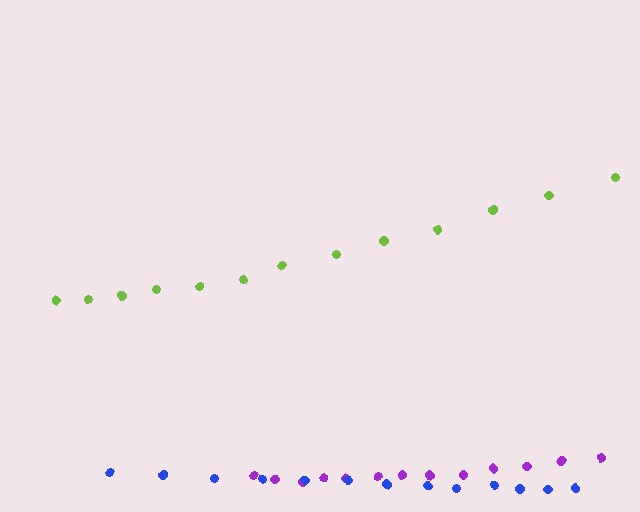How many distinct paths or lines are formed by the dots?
There are 3 distinct paths.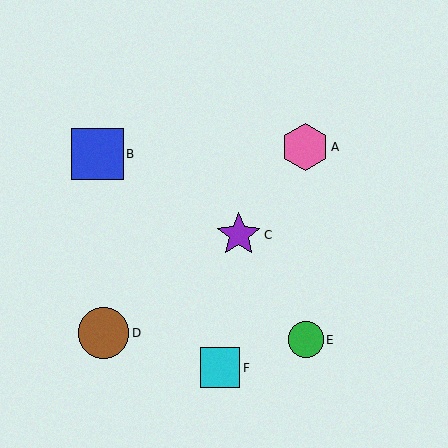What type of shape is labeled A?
Shape A is a pink hexagon.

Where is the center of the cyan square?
The center of the cyan square is at (220, 368).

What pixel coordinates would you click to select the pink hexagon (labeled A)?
Click at (305, 147) to select the pink hexagon A.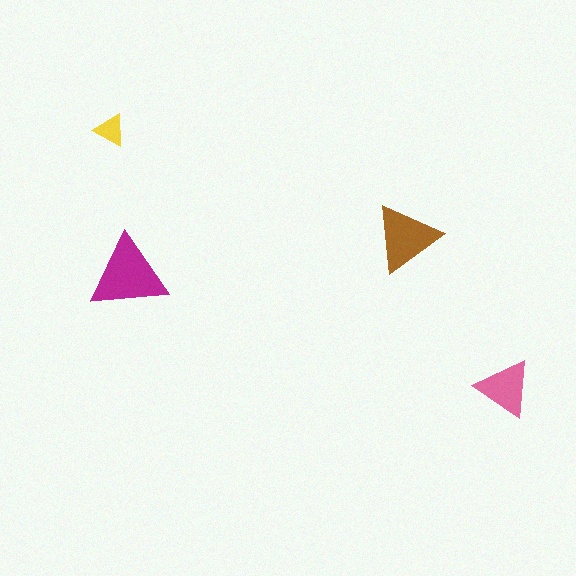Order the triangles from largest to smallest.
the magenta one, the brown one, the pink one, the yellow one.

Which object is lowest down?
The pink triangle is bottommost.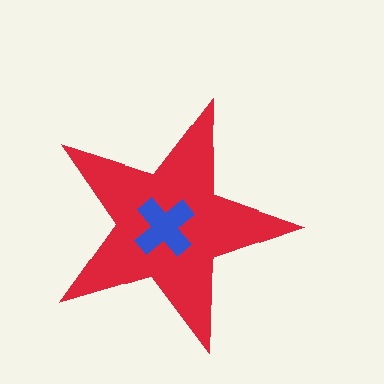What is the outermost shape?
The red star.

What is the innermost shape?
The blue cross.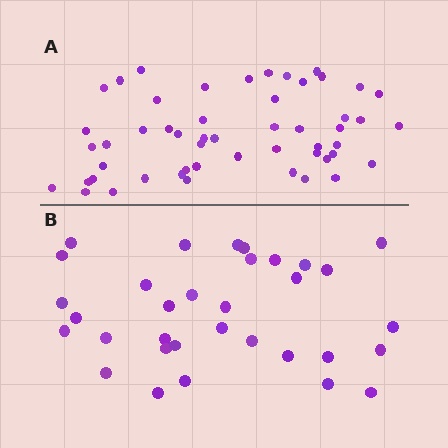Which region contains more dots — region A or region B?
Region A (the top region) has more dots.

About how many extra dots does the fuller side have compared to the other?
Region A has approximately 20 more dots than region B.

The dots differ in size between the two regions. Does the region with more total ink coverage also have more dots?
No. Region B has more total ink coverage because its dots are larger, but region A actually contains more individual dots. Total area can be misleading — the number of items is what matters here.